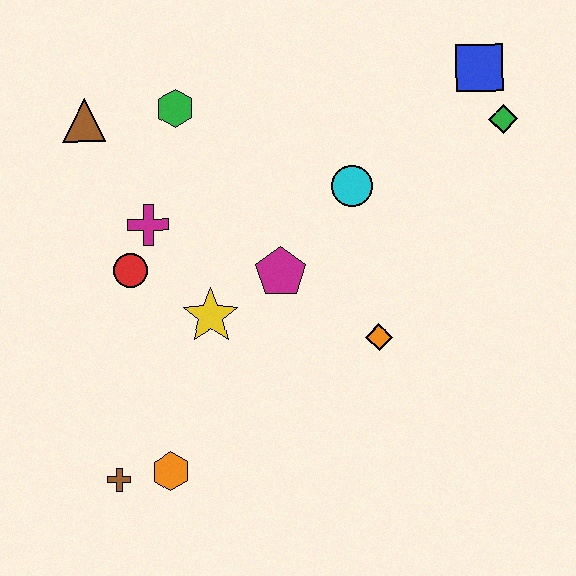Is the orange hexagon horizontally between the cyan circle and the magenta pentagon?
No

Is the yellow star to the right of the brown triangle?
Yes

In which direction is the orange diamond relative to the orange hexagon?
The orange diamond is to the right of the orange hexagon.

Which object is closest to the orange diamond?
The magenta pentagon is closest to the orange diamond.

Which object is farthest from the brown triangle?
The green diamond is farthest from the brown triangle.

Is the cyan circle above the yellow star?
Yes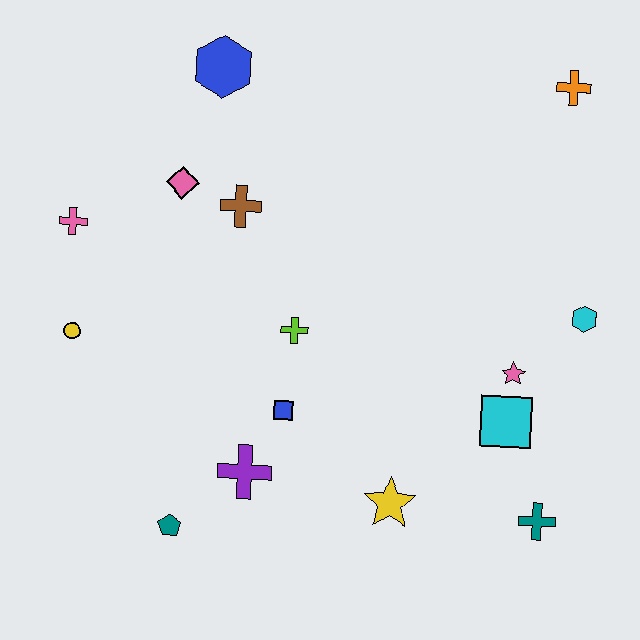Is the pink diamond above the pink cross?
Yes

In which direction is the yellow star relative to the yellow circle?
The yellow star is to the right of the yellow circle.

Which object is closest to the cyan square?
The pink star is closest to the cyan square.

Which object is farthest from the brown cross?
The teal cross is farthest from the brown cross.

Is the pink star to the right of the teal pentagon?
Yes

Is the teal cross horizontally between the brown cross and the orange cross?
Yes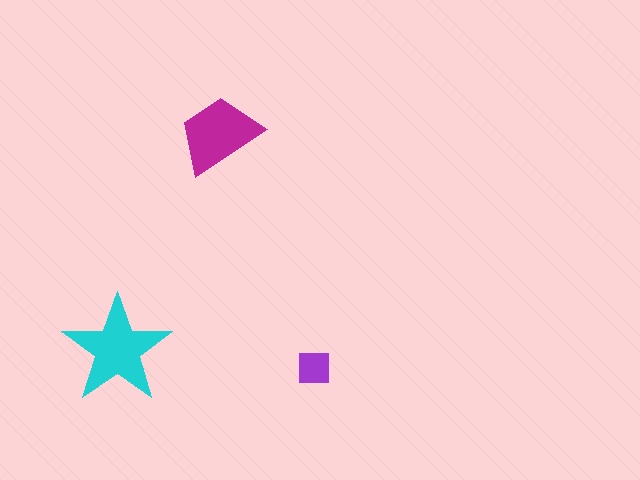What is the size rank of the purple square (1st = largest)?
3rd.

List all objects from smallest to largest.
The purple square, the magenta trapezoid, the cyan star.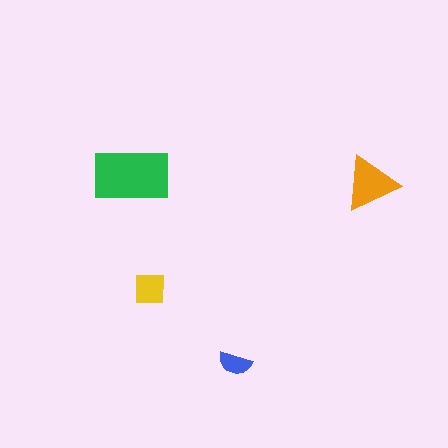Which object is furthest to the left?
The green rectangle is leftmost.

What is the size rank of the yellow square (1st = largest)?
3rd.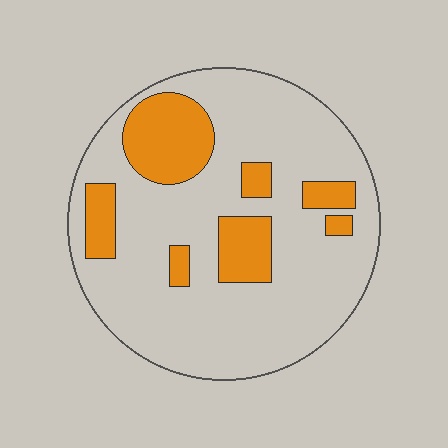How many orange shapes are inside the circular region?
7.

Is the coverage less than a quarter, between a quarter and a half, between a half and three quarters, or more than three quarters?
Less than a quarter.